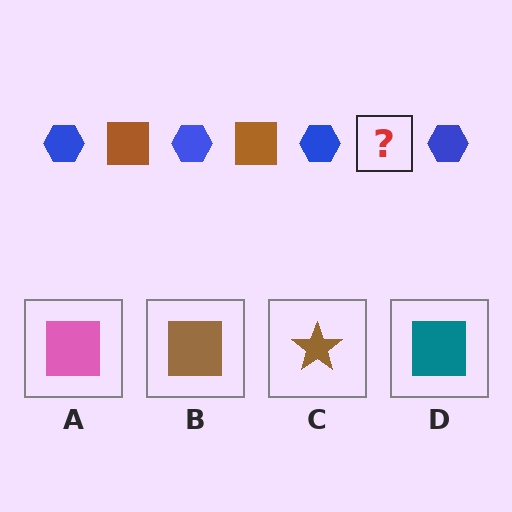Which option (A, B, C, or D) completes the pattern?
B.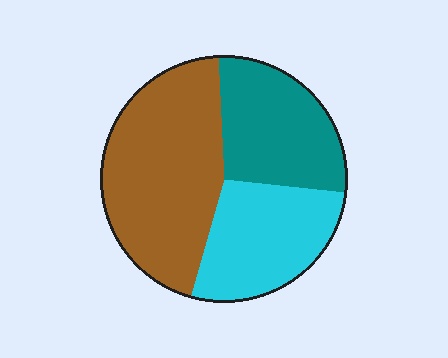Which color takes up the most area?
Brown, at roughly 45%.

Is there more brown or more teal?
Brown.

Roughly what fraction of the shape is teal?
Teal takes up about one quarter (1/4) of the shape.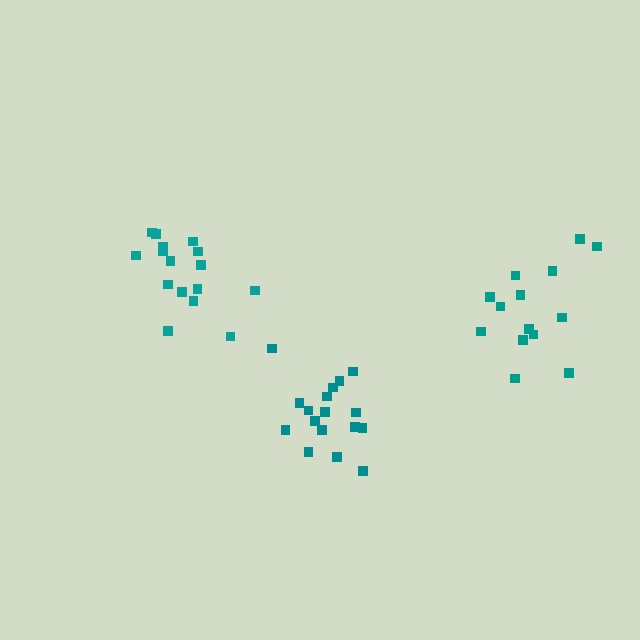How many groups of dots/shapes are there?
There are 3 groups.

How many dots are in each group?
Group 1: 17 dots, Group 2: 14 dots, Group 3: 16 dots (47 total).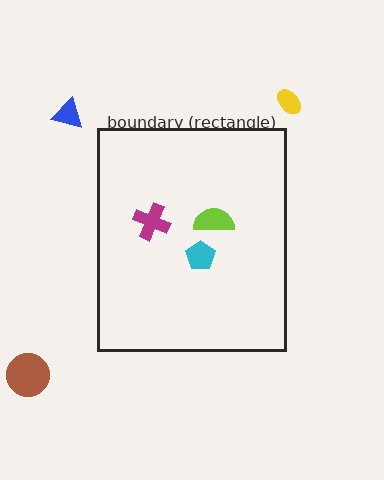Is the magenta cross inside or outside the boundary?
Inside.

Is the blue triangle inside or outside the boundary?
Outside.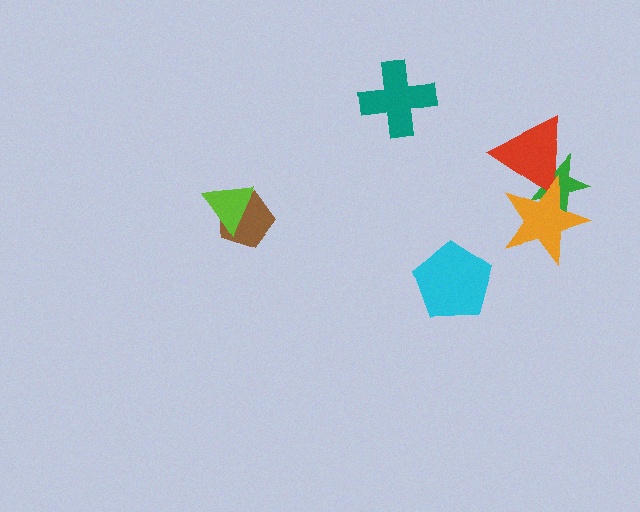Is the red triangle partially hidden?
Yes, it is partially covered by another shape.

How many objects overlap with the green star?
2 objects overlap with the green star.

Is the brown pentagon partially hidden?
Yes, it is partially covered by another shape.